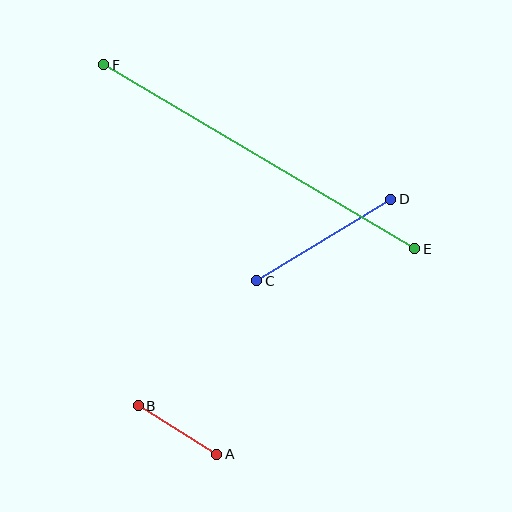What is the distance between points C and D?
The distance is approximately 156 pixels.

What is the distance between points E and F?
The distance is approximately 362 pixels.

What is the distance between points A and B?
The distance is approximately 92 pixels.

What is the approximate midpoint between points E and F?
The midpoint is at approximately (259, 157) pixels.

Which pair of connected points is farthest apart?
Points E and F are farthest apart.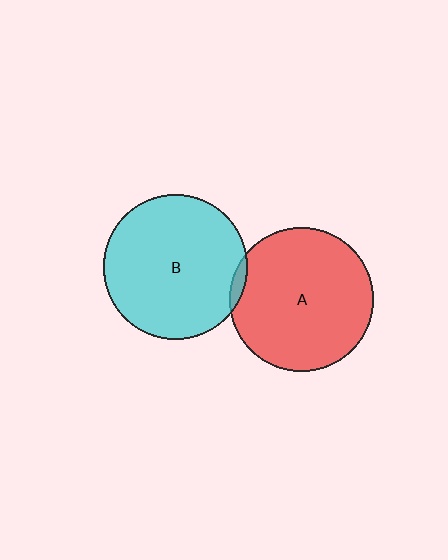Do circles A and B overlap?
Yes.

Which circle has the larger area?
Circle B (cyan).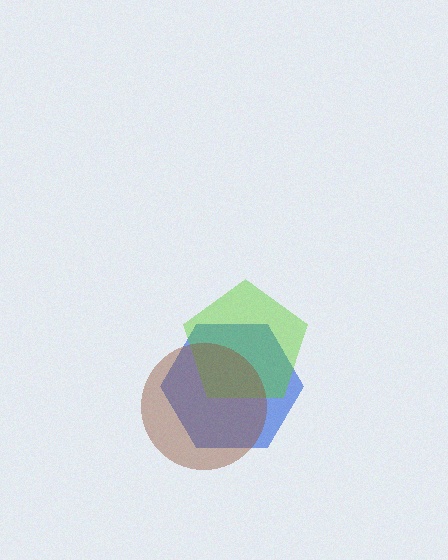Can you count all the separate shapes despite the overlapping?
Yes, there are 3 separate shapes.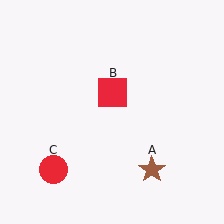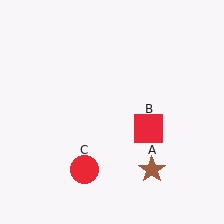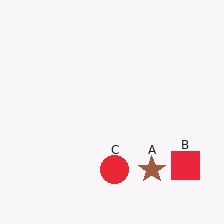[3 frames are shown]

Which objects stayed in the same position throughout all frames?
Brown star (object A) remained stationary.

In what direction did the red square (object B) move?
The red square (object B) moved down and to the right.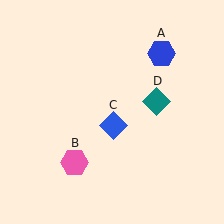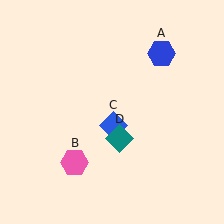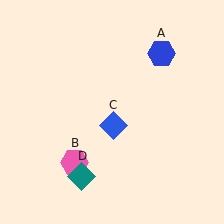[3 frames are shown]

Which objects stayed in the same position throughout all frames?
Blue hexagon (object A) and pink hexagon (object B) and blue diamond (object C) remained stationary.